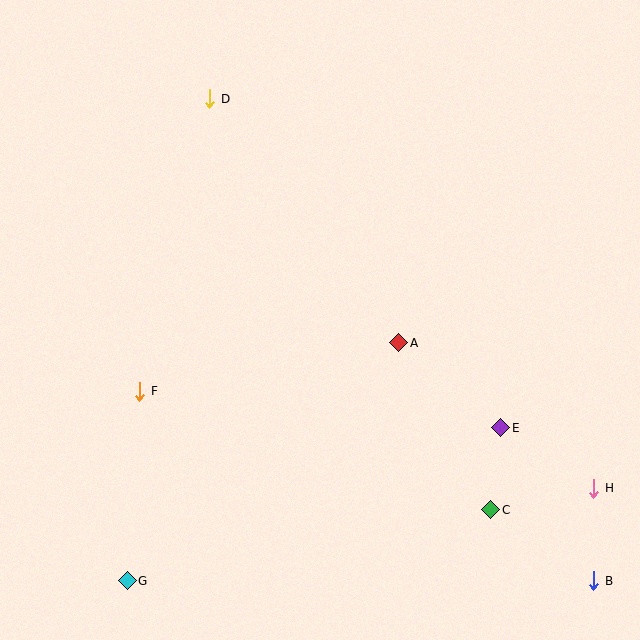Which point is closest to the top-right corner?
Point A is closest to the top-right corner.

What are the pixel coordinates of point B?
Point B is at (594, 581).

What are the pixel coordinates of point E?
Point E is at (501, 428).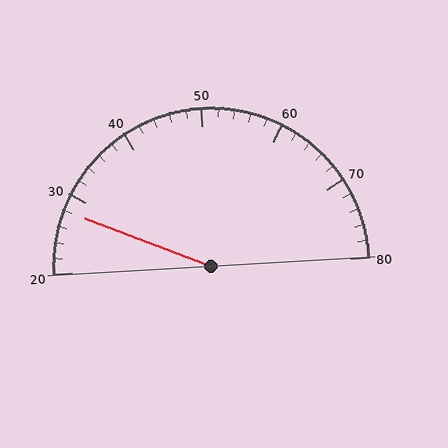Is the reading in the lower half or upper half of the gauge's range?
The reading is in the lower half of the range (20 to 80).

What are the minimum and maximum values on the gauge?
The gauge ranges from 20 to 80.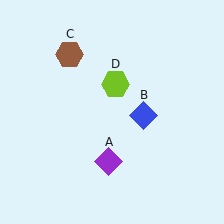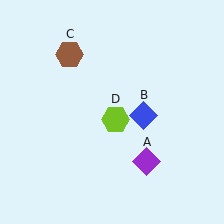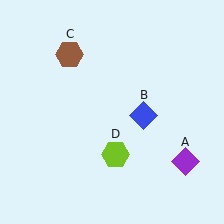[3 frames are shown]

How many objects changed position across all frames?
2 objects changed position: purple diamond (object A), lime hexagon (object D).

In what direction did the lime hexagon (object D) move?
The lime hexagon (object D) moved down.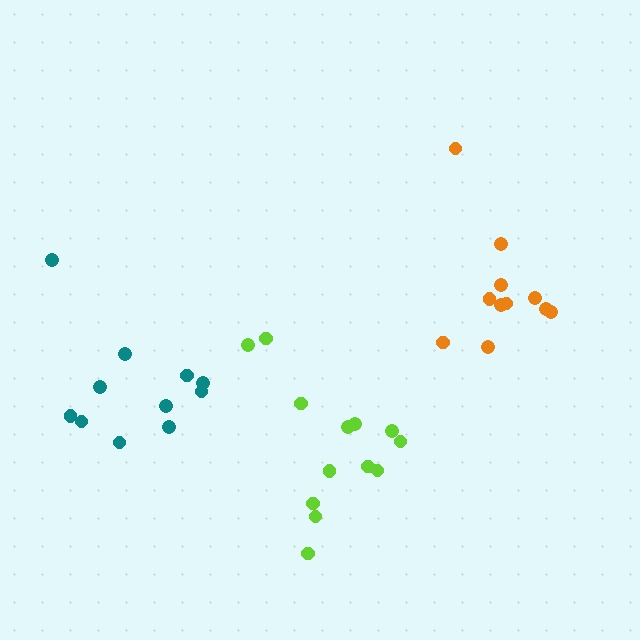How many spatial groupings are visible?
There are 3 spatial groupings.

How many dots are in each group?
Group 1: 13 dots, Group 2: 11 dots, Group 3: 11 dots (35 total).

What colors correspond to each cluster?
The clusters are colored: lime, orange, teal.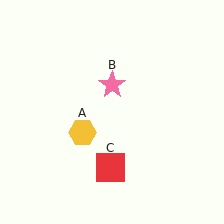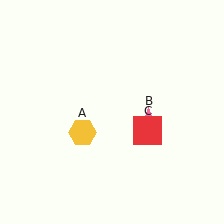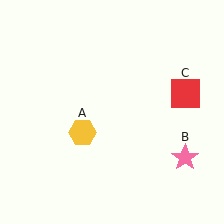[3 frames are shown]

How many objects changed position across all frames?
2 objects changed position: pink star (object B), red square (object C).